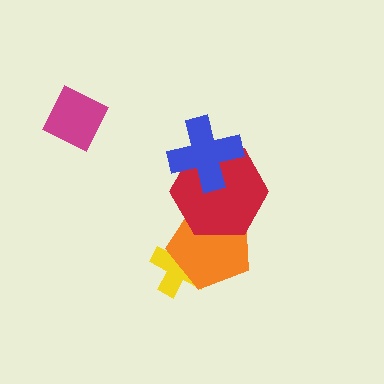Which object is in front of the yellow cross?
The orange pentagon is in front of the yellow cross.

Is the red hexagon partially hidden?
Yes, it is partially covered by another shape.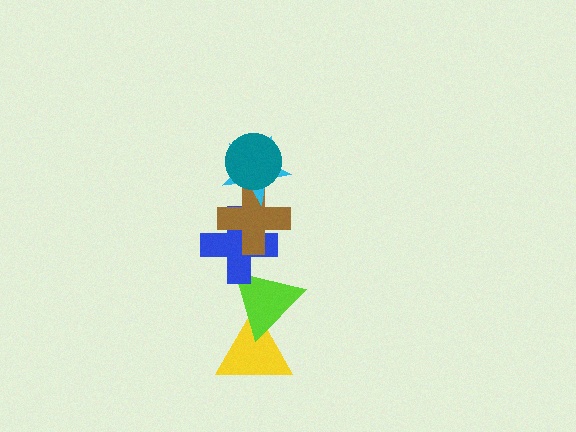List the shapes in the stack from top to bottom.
From top to bottom: the teal circle, the cyan star, the brown cross, the blue cross, the lime triangle, the yellow triangle.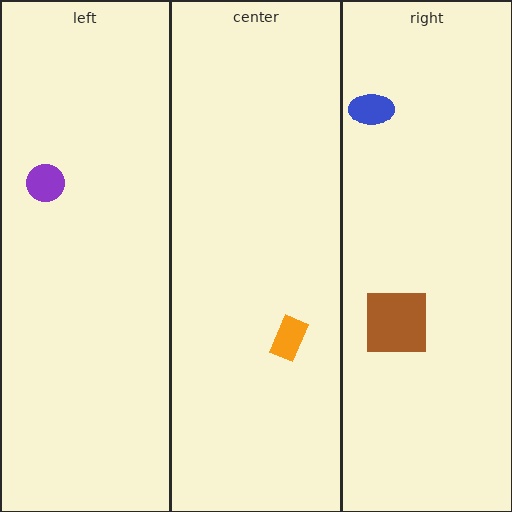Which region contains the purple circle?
The left region.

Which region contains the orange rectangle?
The center region.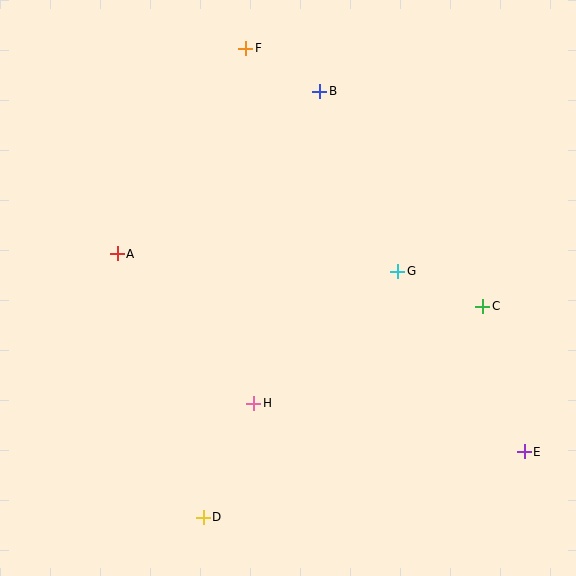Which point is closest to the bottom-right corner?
Point E is closest to the bottom-right corner.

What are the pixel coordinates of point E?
Point E is at (524, 452).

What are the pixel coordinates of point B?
Point B is at (320, 91).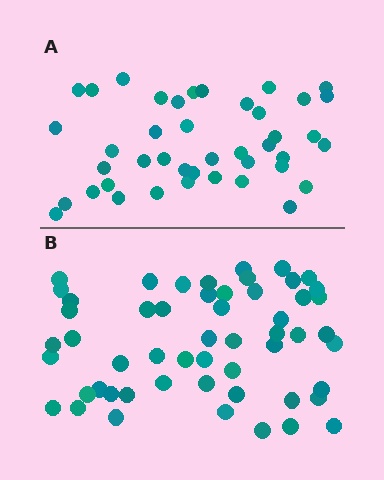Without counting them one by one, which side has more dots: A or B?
Region B (the bottom region) has more dots.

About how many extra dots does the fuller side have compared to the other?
Region B has roughly 12 or so more dots than region A.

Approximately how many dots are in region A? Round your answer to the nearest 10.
About 40 dots. (The exact count is 42, which rounds to 40.)